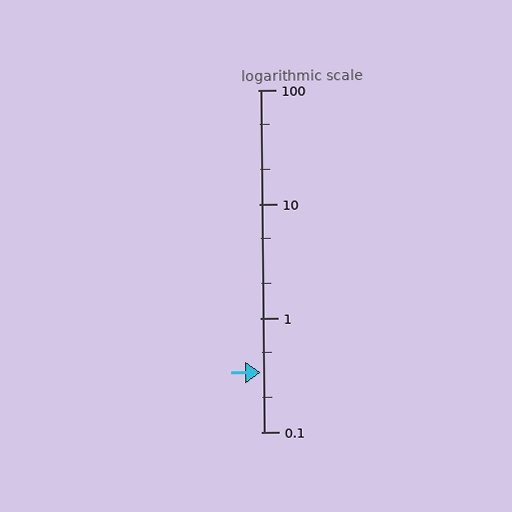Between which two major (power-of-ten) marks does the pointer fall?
The pointer is between 0.1 and 1.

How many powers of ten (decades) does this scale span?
The scale spans 3 decades, from 0.1 to 100.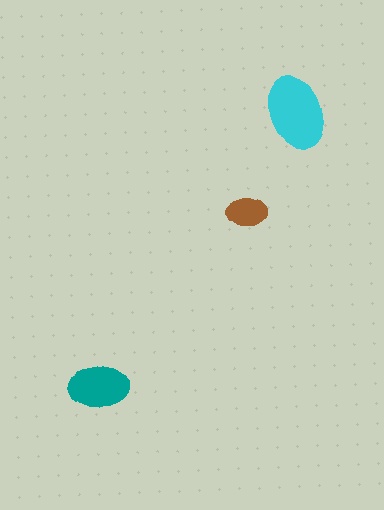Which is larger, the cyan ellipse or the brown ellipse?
The cyan one.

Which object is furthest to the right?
The cyan ellipse is rightmost.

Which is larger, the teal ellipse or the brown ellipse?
The teal one.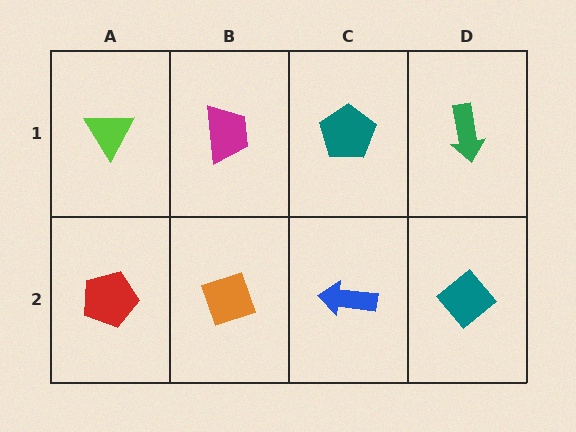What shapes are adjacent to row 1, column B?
An orange diamond (row 2, column B), a lime triangle (row 1, column A), a teal pentagon (row 1, column C).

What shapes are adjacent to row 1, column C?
A blue arrow (row 2, column C), a magenta trapezoid (row 1, column B), a green arrow (row 1, column D).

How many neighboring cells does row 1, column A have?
2.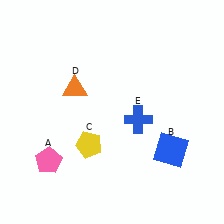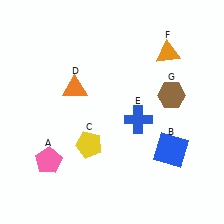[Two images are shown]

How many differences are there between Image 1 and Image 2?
There are 2 differences between the two images.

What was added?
An orange triangle (F), a brown hexagon (G) were added in Image 2.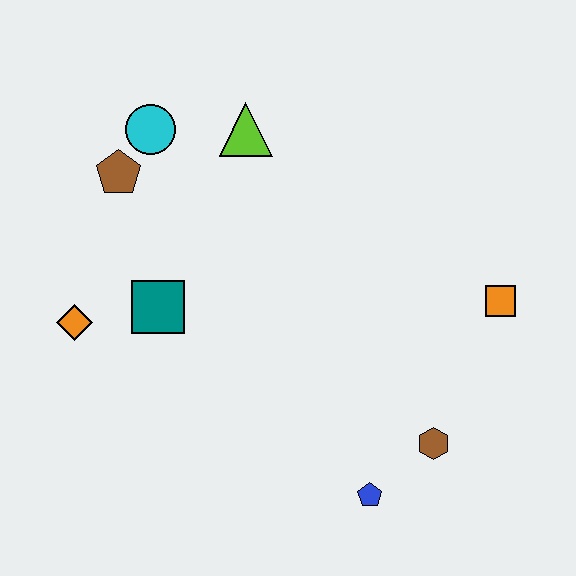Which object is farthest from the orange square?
The orange diamond is farthest from the orange square.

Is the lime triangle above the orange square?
Yes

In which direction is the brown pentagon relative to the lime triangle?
The brown pentagon is to the left of the lime triangle.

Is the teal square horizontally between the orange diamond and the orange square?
Yes